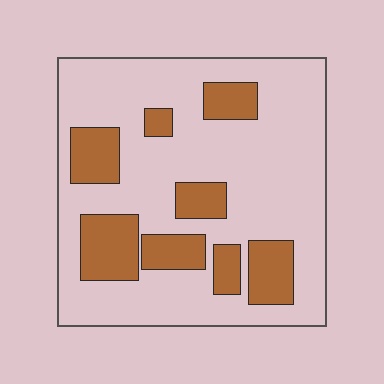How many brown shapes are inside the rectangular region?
8.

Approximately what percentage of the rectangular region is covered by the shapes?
Approximately 25%.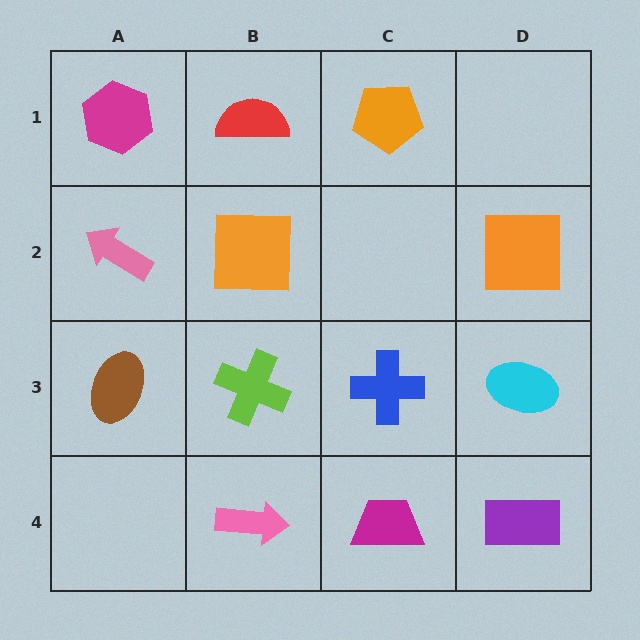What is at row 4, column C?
A magenta trapezoid.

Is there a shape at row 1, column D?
No, that cell is empty.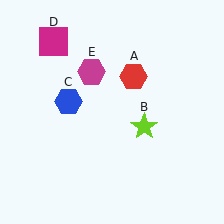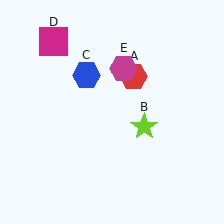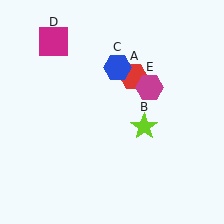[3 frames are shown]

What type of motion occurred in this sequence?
The blue hexagon (object C), magenta hexagon (object E) rotated clockwise around the center of the scene.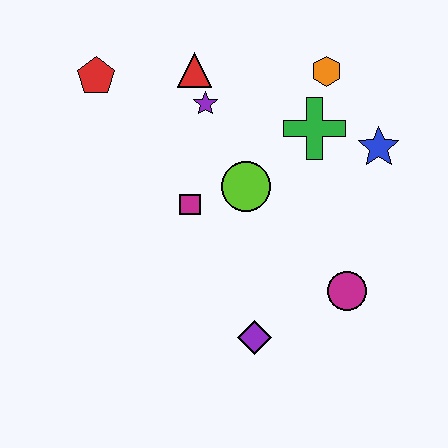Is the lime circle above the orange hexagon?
No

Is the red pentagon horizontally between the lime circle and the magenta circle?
No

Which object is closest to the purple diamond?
The magenta circle is closest to the purple diamond.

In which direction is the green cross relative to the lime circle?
The green cross is to the right of the lime circle.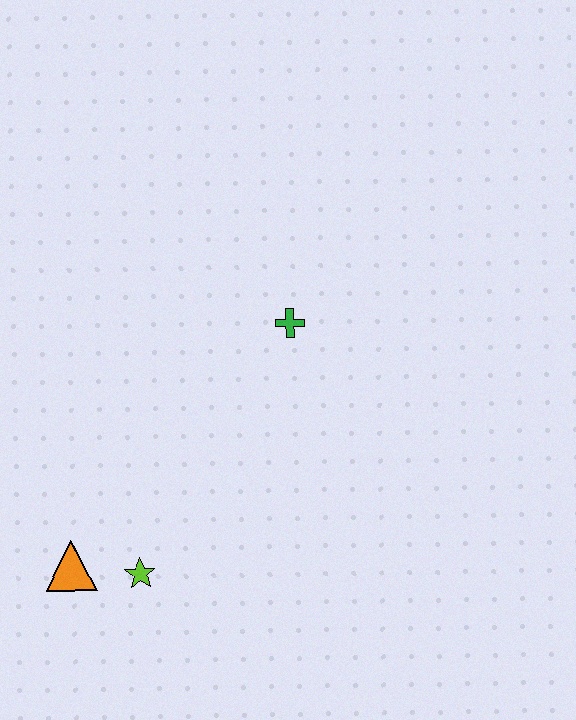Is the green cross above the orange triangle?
Yes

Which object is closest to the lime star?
The orange triangle is closest to the lime star.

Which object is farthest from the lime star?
The green cross is farthest from the lime star.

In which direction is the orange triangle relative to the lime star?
The orange triangle is to the left of the lime star.